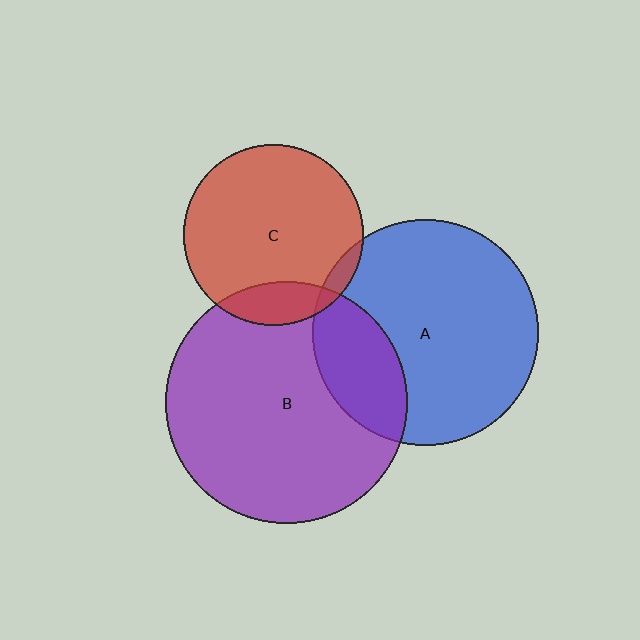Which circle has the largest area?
Circle B (purple).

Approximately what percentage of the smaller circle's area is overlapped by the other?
Approximately 25%.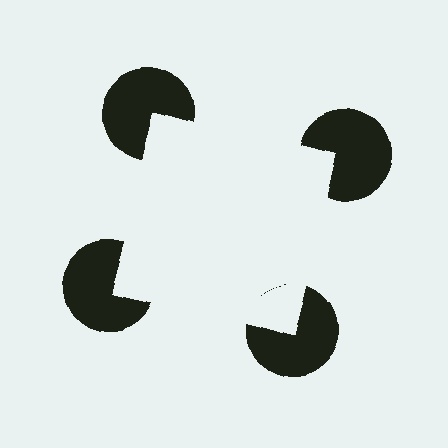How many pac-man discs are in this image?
There are 4 — one at each vertex of the illusory square.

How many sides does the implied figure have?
4 sides.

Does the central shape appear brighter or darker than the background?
It typically appears slightly brighter than the background, even though no actual brightness change is drawn.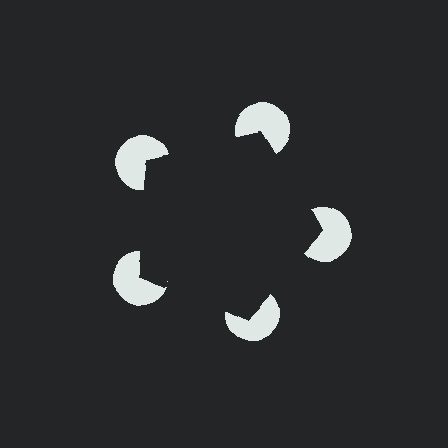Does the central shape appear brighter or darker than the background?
It typically appears slightly darker than the background, even though no actual brightness change is drawn.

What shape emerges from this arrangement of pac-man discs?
An illusory pentagon — its edges are inferred from the aligned wedge cuts in the pac-man discs, not physically drawn.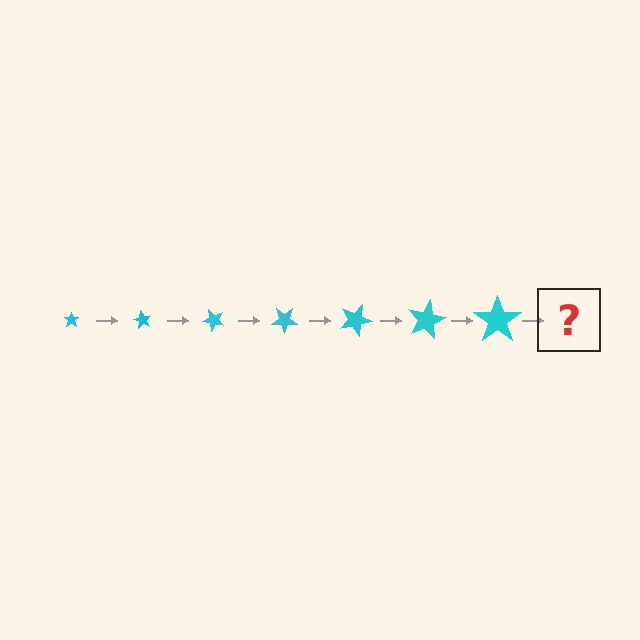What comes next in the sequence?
The next element should be a star, larger than the previous one and rotated 420 degrees from the start.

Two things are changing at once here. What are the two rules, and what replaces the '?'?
The two rules are that the star grows larger each step and it rotates 60 degrees each step. The '?' should be a star, larger than the previous one and rotated 420 degrees from the start.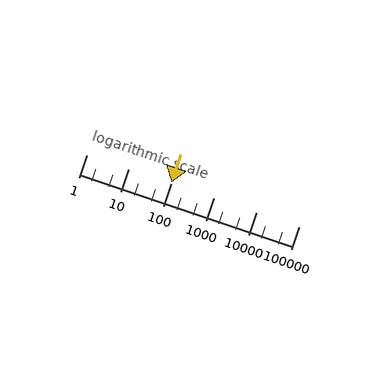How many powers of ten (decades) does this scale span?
The scale spans 5 decades, from 1 to 100000.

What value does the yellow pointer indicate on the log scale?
The pointer indicates approximately 100.